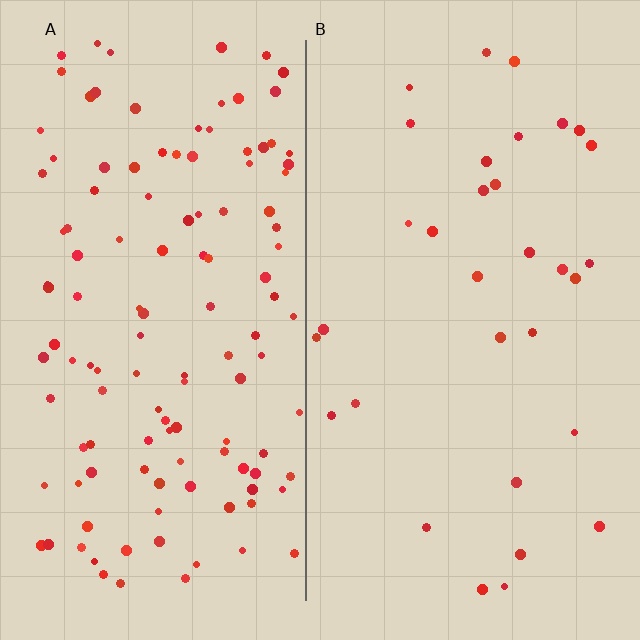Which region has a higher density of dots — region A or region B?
A (the left).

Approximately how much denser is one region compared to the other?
Approximately 3.9× — region A over region B.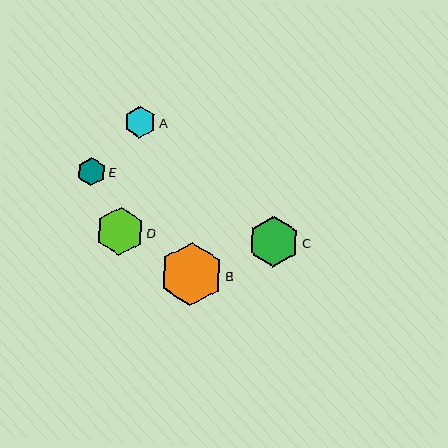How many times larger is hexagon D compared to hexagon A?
Hexagon D is approximately 1.5 times the size of hexagon A.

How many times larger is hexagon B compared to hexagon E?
Hexagon B is approximately 2.2 times the size of hexagon E.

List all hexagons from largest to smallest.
From largest to smallest: B, C, D, A, E.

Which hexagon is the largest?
Hexagon B is the largest with a size of approximately 63 pixels.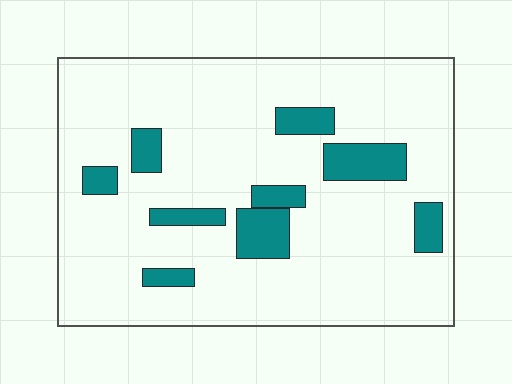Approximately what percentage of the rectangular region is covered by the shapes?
Approximately 15%.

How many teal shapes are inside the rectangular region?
9.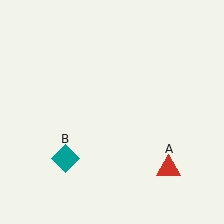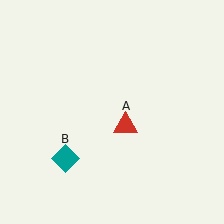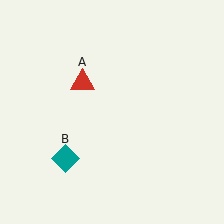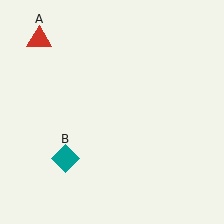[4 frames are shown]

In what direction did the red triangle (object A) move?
The red triangle (object A) moved up and to the left.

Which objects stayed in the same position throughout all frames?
Teal diamond (object B) remained stationary.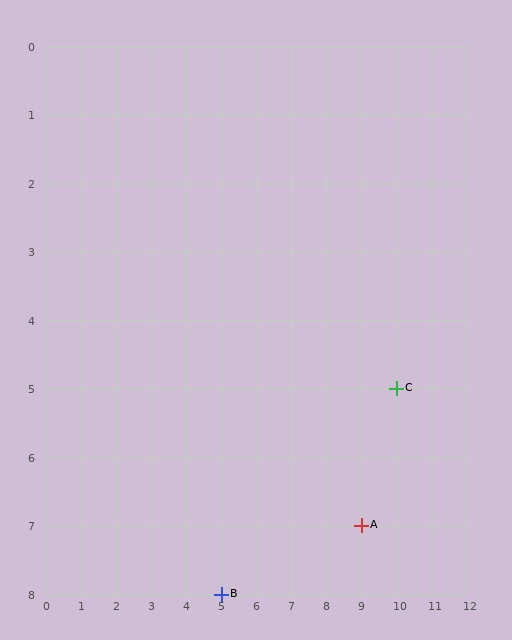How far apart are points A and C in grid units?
Points A and C are 1 column and 2 rows apart (about 2.2 grid units diagonally).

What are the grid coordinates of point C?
Point C is at grid coordinates (10, 5).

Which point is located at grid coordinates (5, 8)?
Point B is at (5, 8).